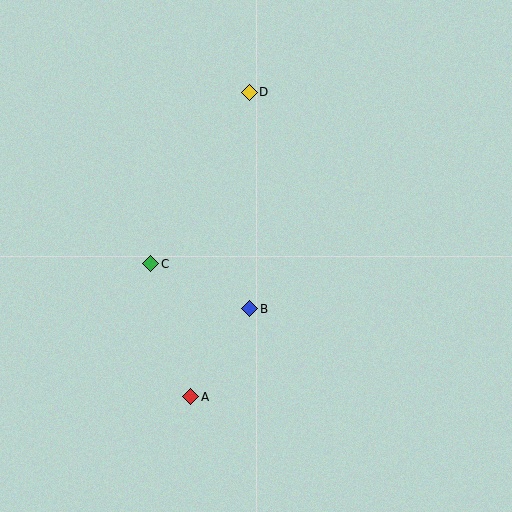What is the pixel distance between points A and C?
The distance between A and C is 139 pixels.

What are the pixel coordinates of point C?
Point C is at (151, 264).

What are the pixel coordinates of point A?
Point A is at (191, 397).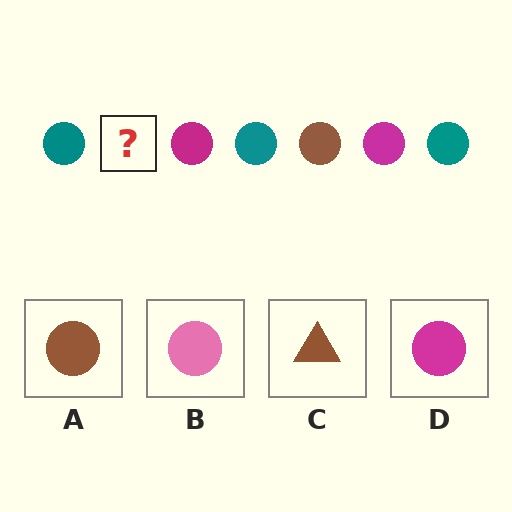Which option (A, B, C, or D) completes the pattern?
A.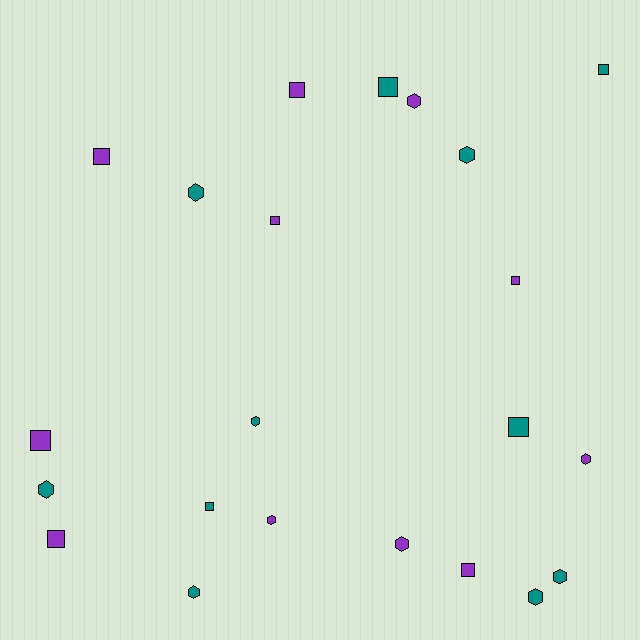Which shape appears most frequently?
Square, with 11 objects.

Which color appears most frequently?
Teal, with 11 objects.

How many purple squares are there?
There are 7 purple squares.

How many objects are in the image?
There are 22 objects.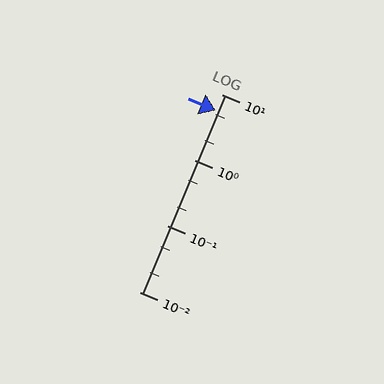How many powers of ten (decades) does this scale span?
The scale spans 3 decades, from 0.01 to 10.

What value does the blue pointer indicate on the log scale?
The pointer indicates approximately 5.6.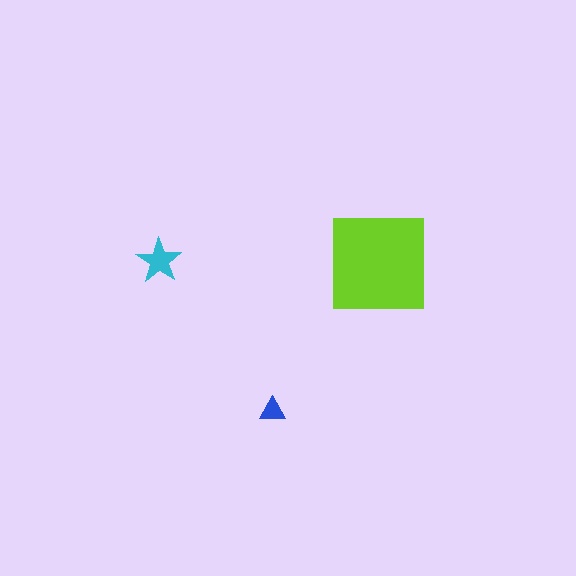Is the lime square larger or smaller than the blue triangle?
Larger.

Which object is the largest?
The lime square.